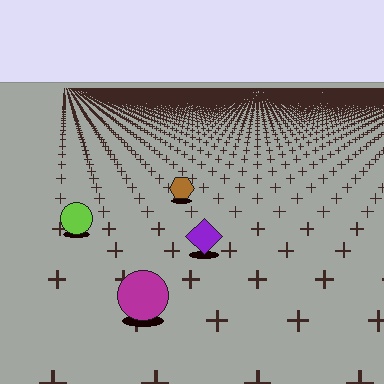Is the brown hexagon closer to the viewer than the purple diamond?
No. The purple diamond is closer — you can tell from the texture gradient: the ground texture is coarser near it.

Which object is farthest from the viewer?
The brown hexagon is farthest from the viewer. It appears smaller and the ground texture around it is denser.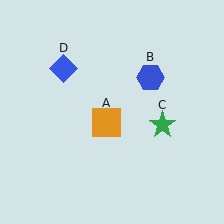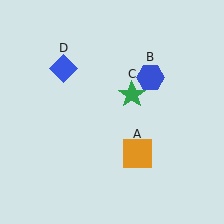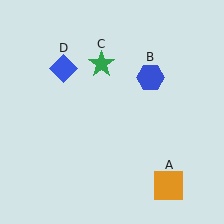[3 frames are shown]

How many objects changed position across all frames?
2 objects changed position: orange square (object A), green star (object C).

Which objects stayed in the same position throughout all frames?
Blue hexagon (object B) and blue diamond (object D) remained stationary.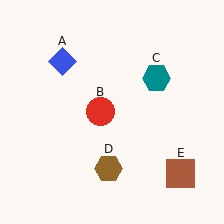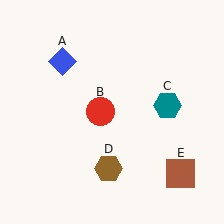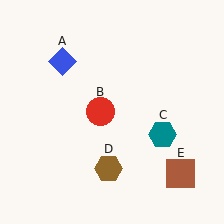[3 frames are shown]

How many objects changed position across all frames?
1 object changed position: teal hexagon (object C).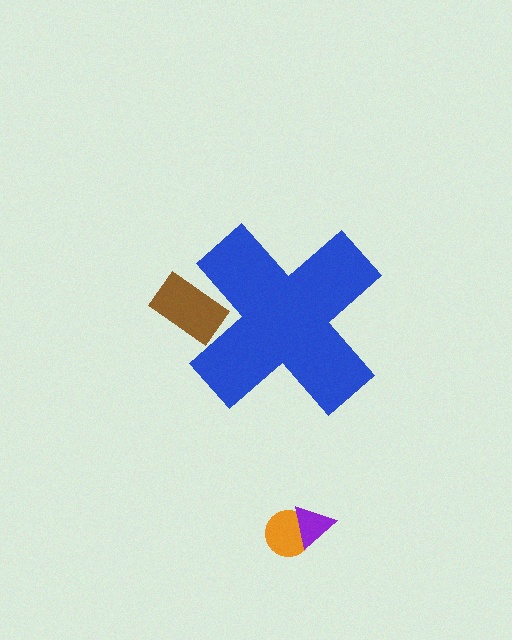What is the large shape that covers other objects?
A blue cross.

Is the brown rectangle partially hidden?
Yes, the brown rectangle is partially hidden behind the blue cross.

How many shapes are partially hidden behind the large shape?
1 shape is partially hidden.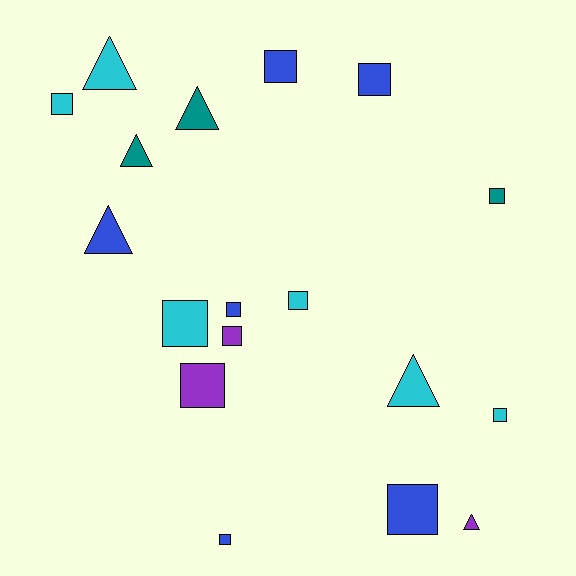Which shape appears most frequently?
Square, with 12 objects.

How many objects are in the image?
There are 18 objects.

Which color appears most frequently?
Cyan, with 6 objects.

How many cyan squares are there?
There are 4 cyan squares.